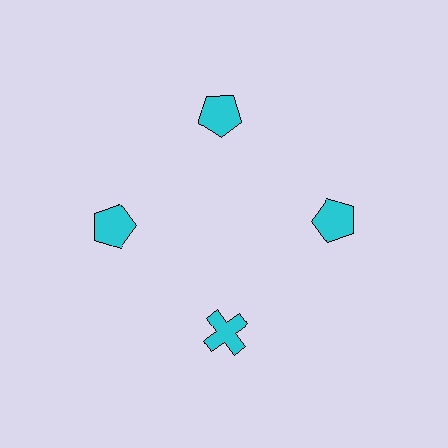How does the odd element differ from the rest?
It has a different shape: cross instead of pentagon.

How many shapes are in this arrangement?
There are 4 shapes arranged in a ring pattern.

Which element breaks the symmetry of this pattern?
The cyan cross at roughly the 6 o'clock position breaks the symmetry. All other shapes are cyan pentagons.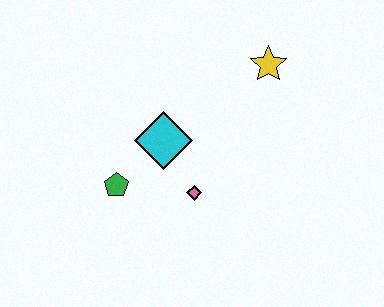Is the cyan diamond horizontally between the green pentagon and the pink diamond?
Yes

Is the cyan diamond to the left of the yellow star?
Yes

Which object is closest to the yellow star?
The cyan diamond is closest to the yellow star.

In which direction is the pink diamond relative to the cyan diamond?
The pink diamond is below the cyan diamond.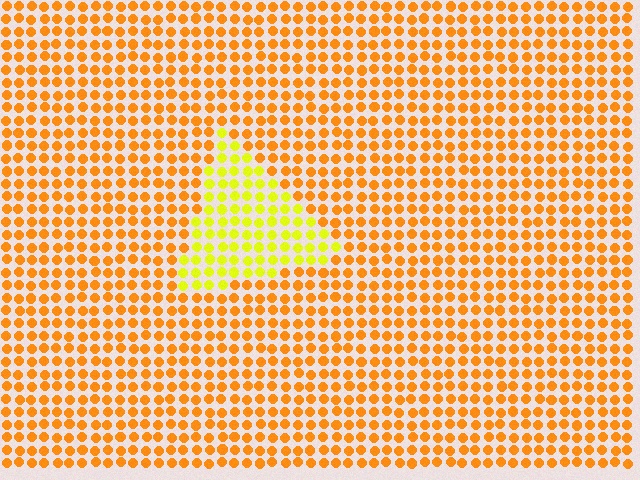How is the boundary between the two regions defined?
The boundary is defined purely by a slight shift in hue (about 36 degrees). Spacing, size, and orientation are identical on both sides.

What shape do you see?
I see a triangle.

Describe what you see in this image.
The image is filled with small orange elements in a uniform arrangement. A triangle-shaped region is visible where the elements are tinted to a slightly different hue, forming a subtle color boundary.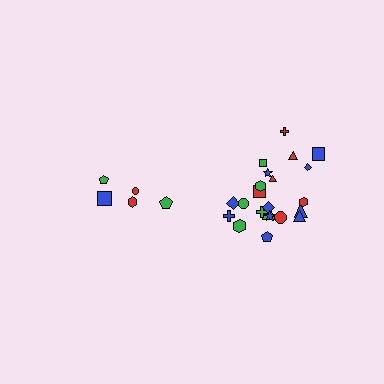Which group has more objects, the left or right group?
The right group.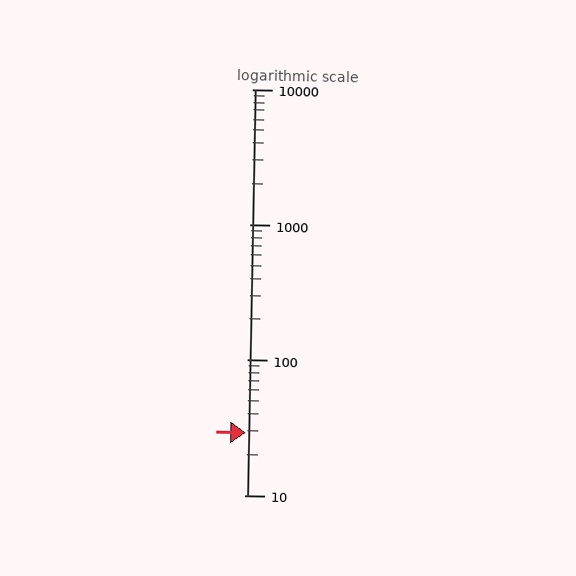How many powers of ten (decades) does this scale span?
The scale spans 3 decades, from 10 to 10000.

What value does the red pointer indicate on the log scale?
The pointer indicates approximately 29.